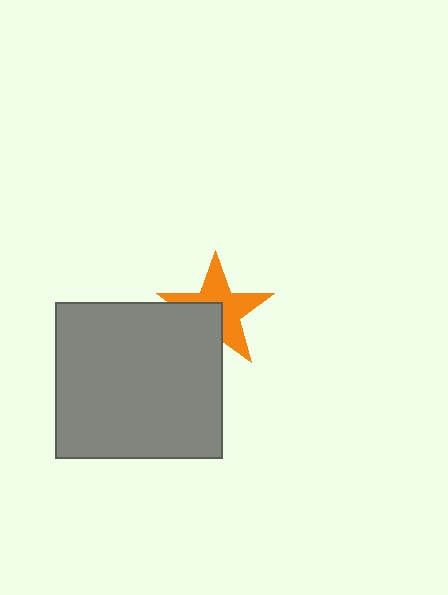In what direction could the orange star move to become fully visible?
The orange star could move toward the upper-right. That would shift it out from behind the gray rectangle entirely.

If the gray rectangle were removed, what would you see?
You would see the complete orange star.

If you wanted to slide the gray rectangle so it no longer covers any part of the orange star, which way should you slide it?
Slide it toward the lower-left — that is the most direct way to separate the two shapes.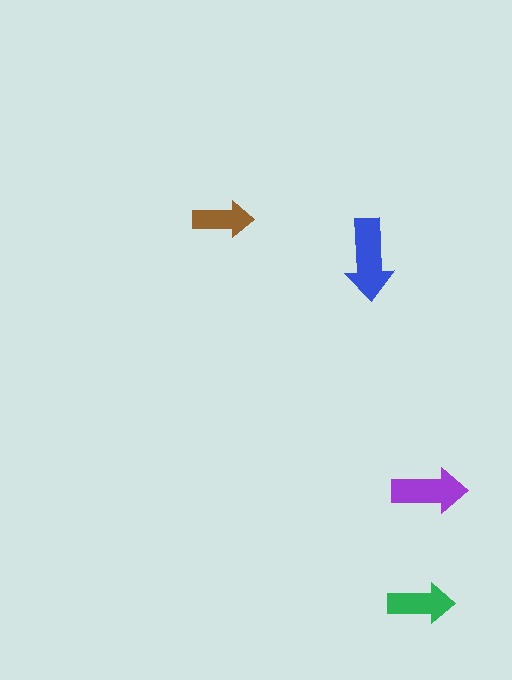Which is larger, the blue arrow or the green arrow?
The blue one.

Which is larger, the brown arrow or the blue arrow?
The blue one.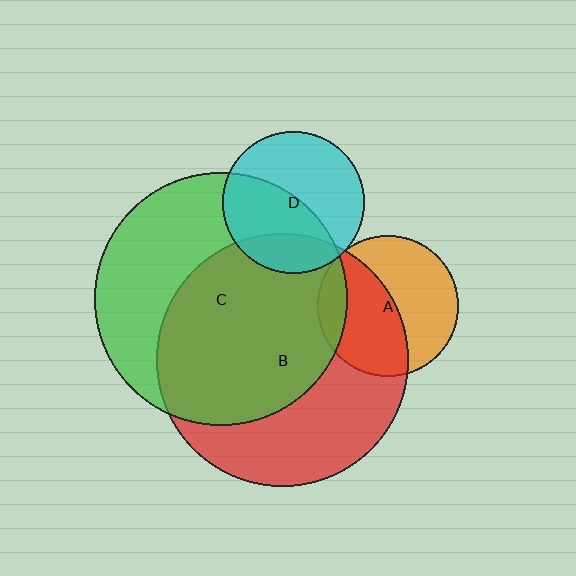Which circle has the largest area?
Circle C (green).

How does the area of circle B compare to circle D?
Approximately 3.2 times.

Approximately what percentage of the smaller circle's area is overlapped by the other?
Approximately 20%.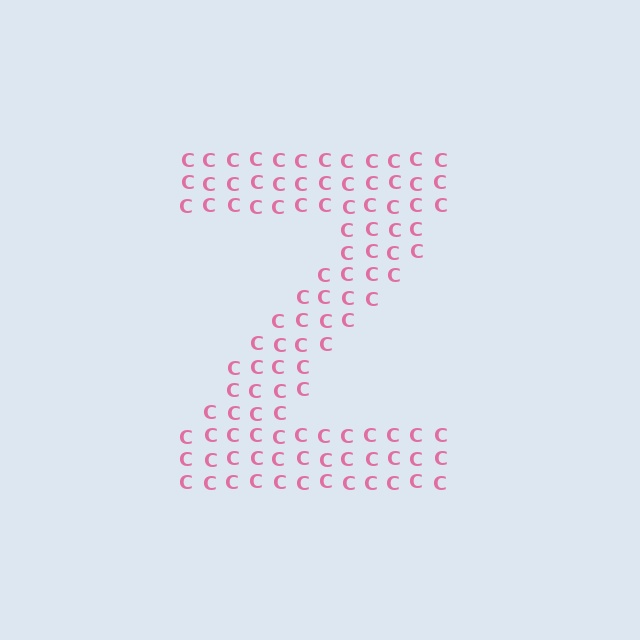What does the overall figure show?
The overall figure shows the letter Z.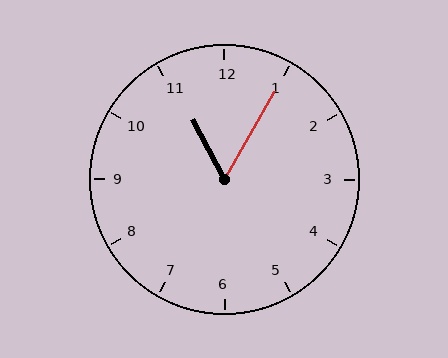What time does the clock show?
11:05.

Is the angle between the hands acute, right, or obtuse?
It is acute.